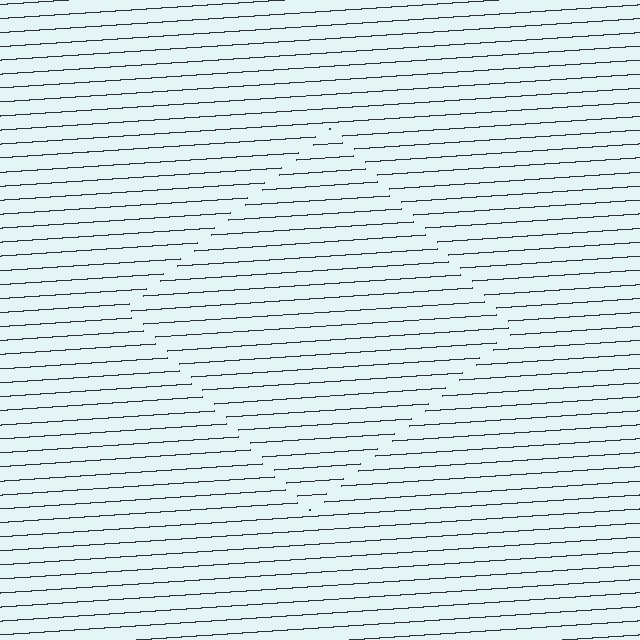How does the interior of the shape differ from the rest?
The interior of the shape contains the same grating, shifted by half a period — the contour is defined by the phase discontinuity where line-ends from the inner and outer gratings abut.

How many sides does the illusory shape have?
4 sides — the line-ends trace a square.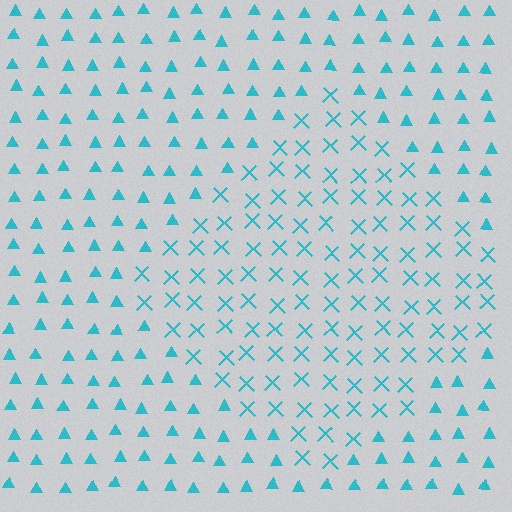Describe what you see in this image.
The image is filled with small cyan elements arranged in a uniform grid. A diamond-shaped region contains X marks, while the surrounding area contains triangles. The boundary is defined purely by the change in element shape.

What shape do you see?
I see a diamond.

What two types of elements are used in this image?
The image uses X marks inside the diamond region and triangles outside it.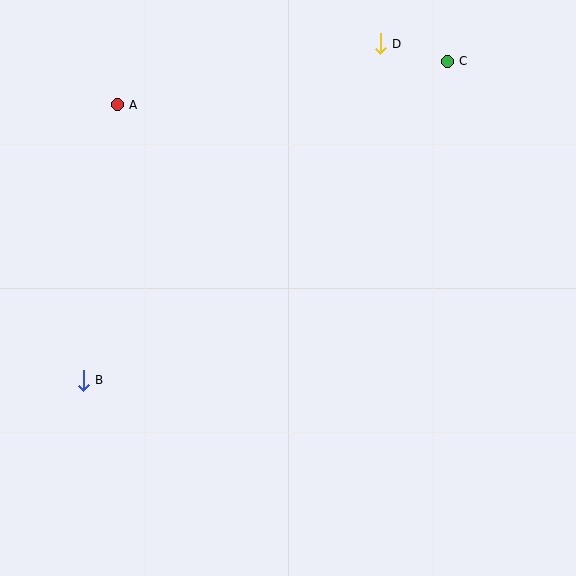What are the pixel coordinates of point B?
Point B is at (83, 380).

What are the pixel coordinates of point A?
Point A is at (117, 105).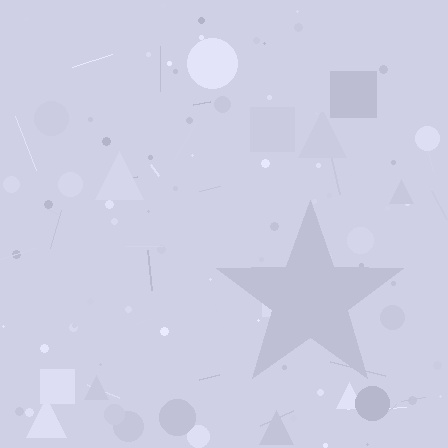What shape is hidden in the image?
A star is hidden in the image.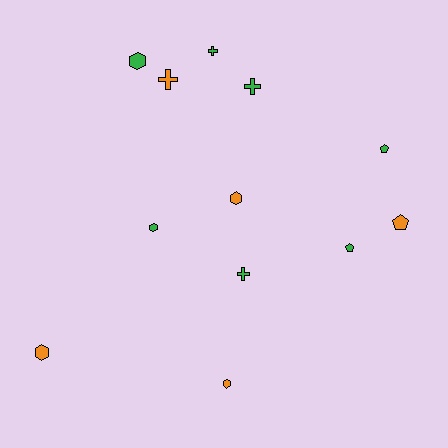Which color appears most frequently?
Green, with 7 objects.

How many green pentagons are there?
There are 2 green pentagons.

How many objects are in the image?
There are 12 objects.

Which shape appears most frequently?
Hexagon, with 5 objects.